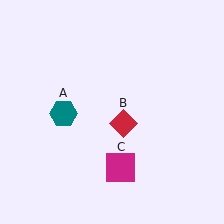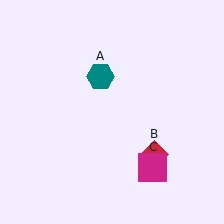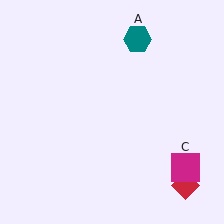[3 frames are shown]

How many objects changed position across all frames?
3 objects changed position: teal hexagon (object A), red diamond (object B), magenta square (object C).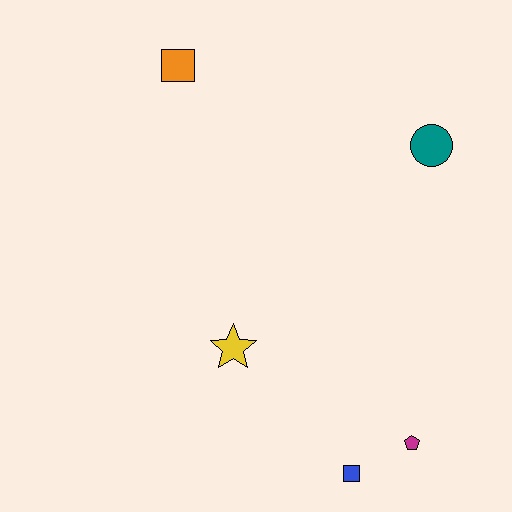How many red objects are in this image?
There are no red objects.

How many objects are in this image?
There are 5 objects.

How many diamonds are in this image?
There are no diamonds.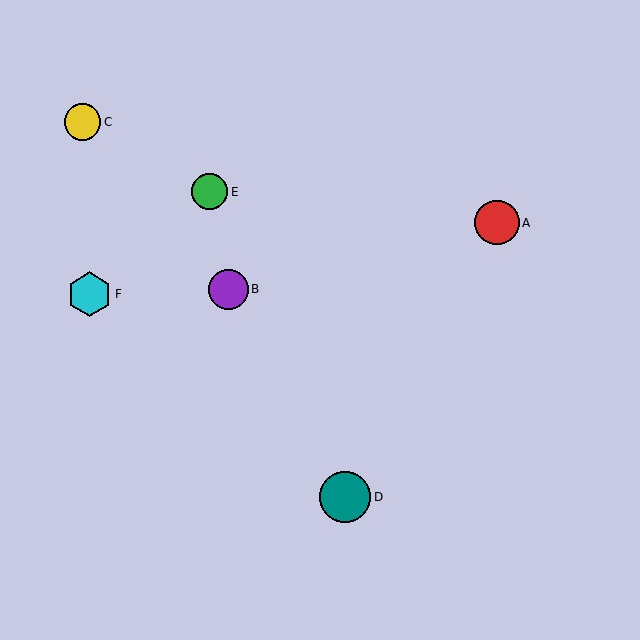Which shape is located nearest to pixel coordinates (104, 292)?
The cyan hexagon (labeled F) at (90, 294) is nearest to that location.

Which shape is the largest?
The teal circle (labeled D) is the largest.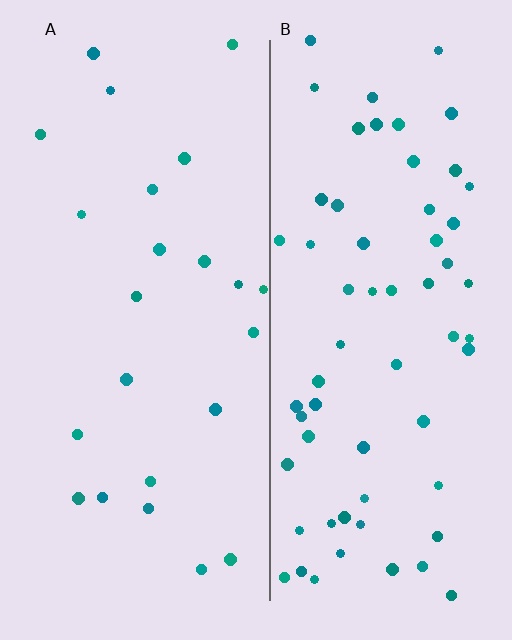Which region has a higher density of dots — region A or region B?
B (the right).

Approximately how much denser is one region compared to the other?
Approximately 2.7× — region B over region A.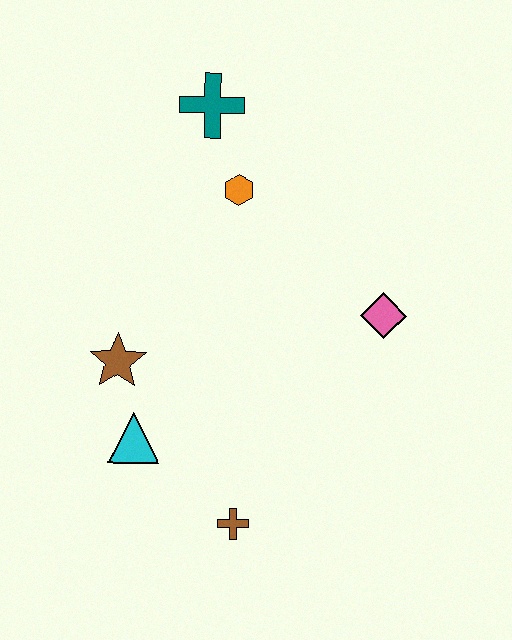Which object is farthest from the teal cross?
The brown cross is farthest from the teal cross.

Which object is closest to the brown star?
The cyan triangle is closest to the brown star.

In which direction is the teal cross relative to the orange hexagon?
The teal cross is above the orange hexagon.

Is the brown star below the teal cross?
Yes